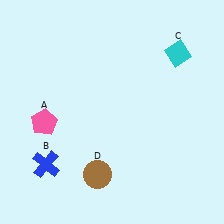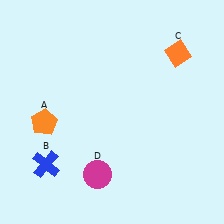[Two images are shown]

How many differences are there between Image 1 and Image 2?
There are 3 differences between the two images.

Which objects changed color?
A changed from pink to orange. C changed from cyan to orange. D changed from brown to magenta.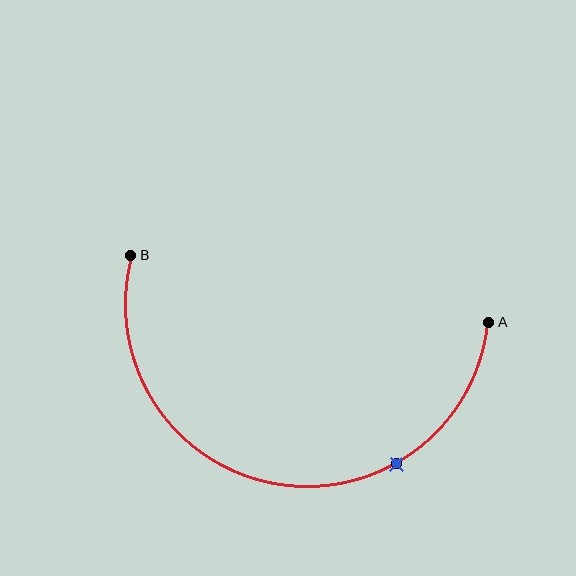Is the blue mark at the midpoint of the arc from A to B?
No. The blue mark lies on the arc but is closer to endpoint A. The arc midpoint would be at the point on the curve equidistant along the arc from both A and B.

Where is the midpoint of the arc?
The arc midpoint is the point on the curve farthest from the straight line joining A and B. It sits below that line.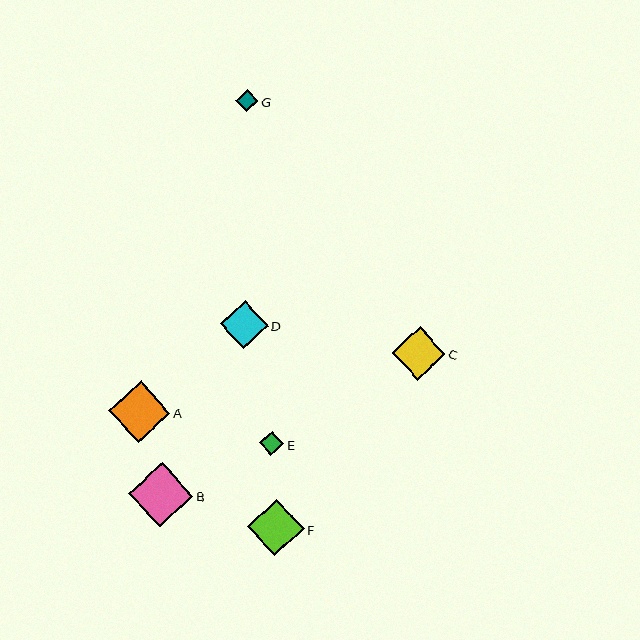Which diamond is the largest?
Diamond B is the largest with a size of approximately 65 pixels.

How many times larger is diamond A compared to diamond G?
Diamond A is approximately 2.8 times the size of diamond G.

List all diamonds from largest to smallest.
From largest to smallest: B, A, F, C, D, E, G.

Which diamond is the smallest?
Diamond G is the smallest with a size of approximately 22 pixels.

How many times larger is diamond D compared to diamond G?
Diamond D is approximately 2.2 times the size of diamond G.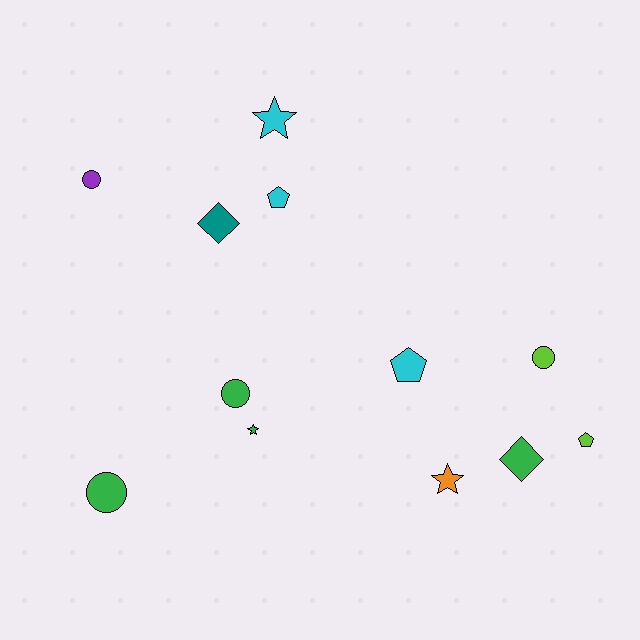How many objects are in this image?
There are 12 objects.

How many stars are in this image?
There are 3 stars.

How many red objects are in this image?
There are no red objects.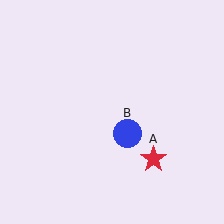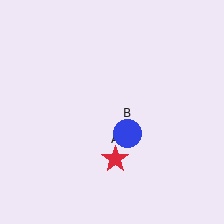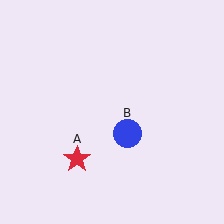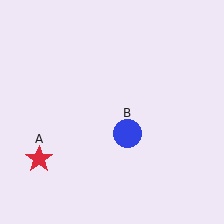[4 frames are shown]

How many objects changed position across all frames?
1 object changed position: red star (object A).